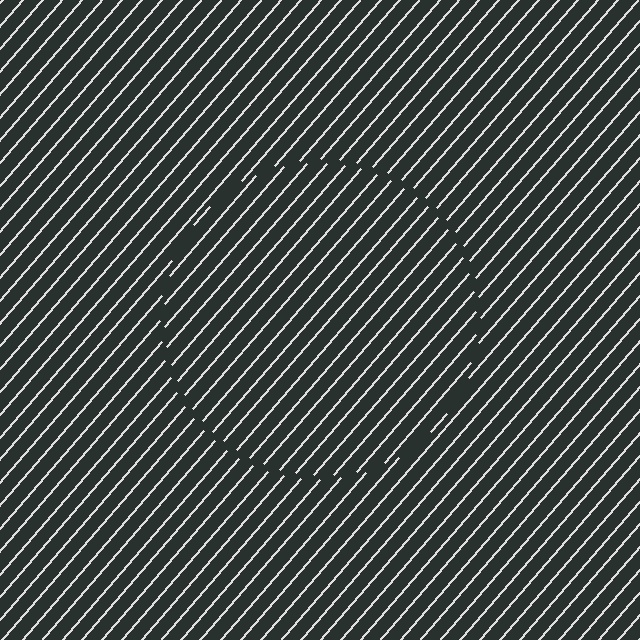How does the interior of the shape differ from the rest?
The interior of the shape contains the same grating, shifted by half a period — the contour is defined by the phase discontinuity where line-ends from the inner and outer gratings abut.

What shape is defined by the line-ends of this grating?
An illusory circle. The interior of the shape contains the same grating, shifted by half a period — the contour is defined by the phase discontinuity where line-ends from the inner and outer gratings abut.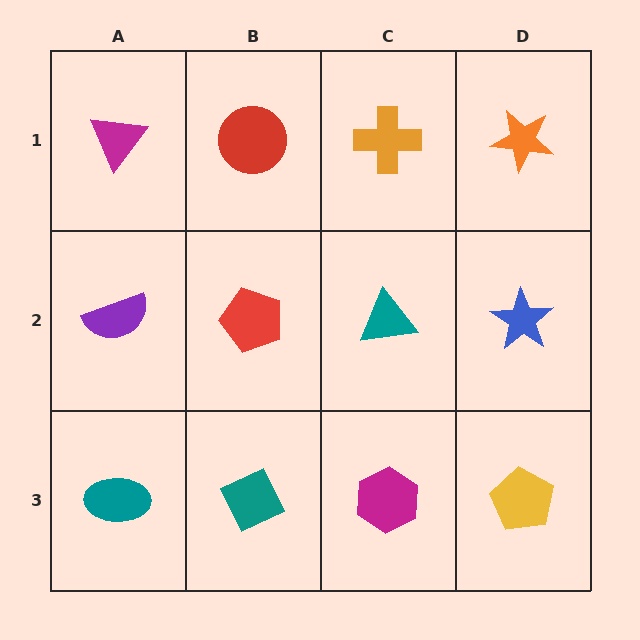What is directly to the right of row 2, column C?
A blue star.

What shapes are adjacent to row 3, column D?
A blue star (row 2, column D), a magenta hexagon (row 3, column C).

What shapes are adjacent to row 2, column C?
An orange cross (row 1, column C), a magenta hexagon (row 3, column C), a red pentagon (row 2, column B), a blue star (row 2, column D).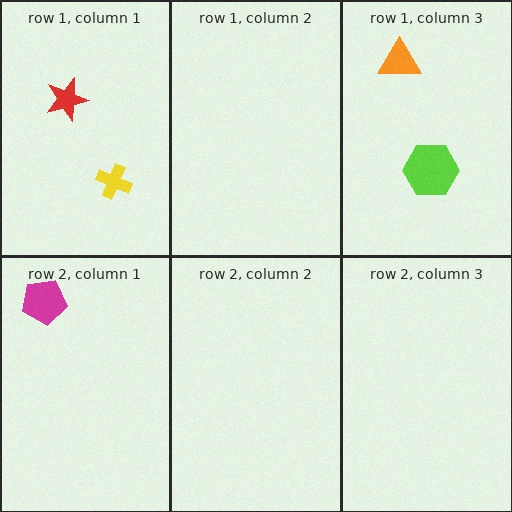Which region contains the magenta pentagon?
The row 2, column 1 region.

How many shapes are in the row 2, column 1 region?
1.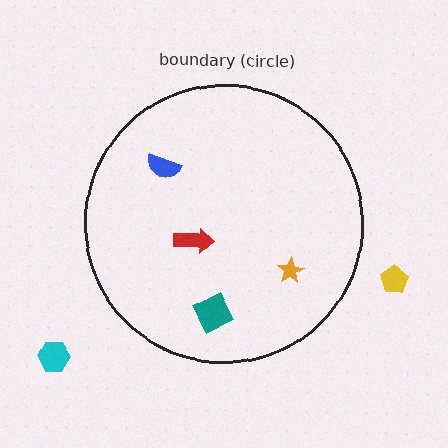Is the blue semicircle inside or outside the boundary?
Inside.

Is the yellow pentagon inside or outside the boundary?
Outside.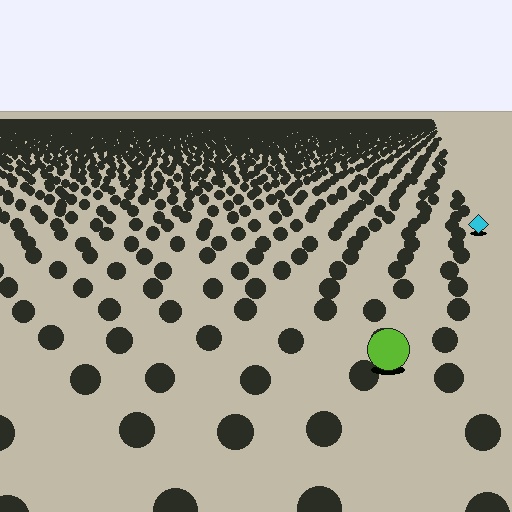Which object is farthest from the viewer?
The cyan diamond is farthest from the viewer. It appears smaller and the ground texture around it is denser.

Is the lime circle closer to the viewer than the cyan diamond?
Yes. The lime circle is closer — you can tell from the texture gradient: the ground texture is coarser near it.